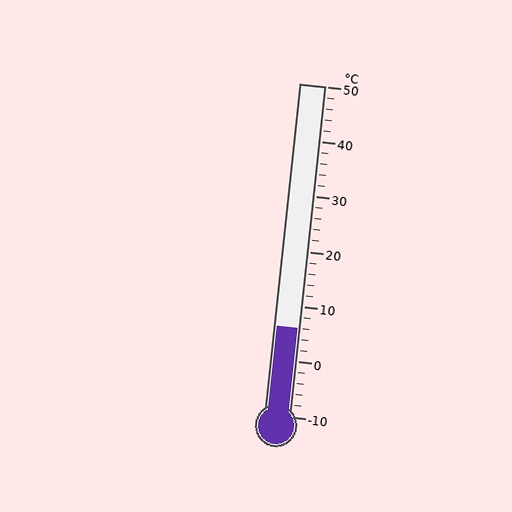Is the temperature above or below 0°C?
The temperature is above 0°C.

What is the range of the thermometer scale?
The thermometer scale ranges from -10°C to 50°C.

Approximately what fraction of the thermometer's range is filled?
The thermometer is filled to approximately 25% of its range.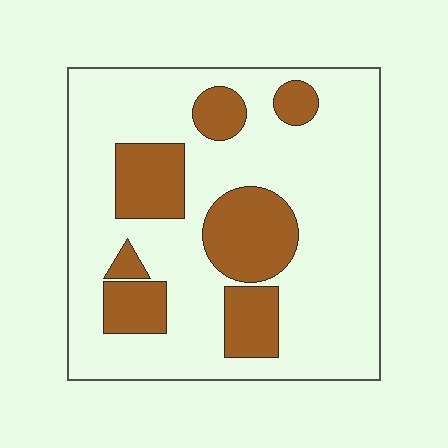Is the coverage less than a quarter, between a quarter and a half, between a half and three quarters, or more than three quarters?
Between a quarter and a half.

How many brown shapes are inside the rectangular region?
7.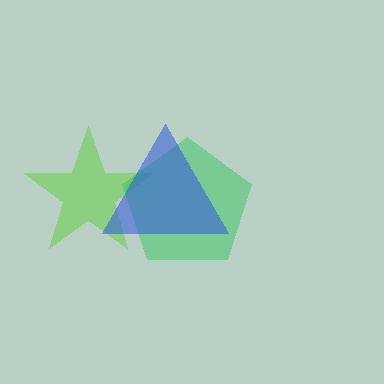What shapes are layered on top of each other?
The layered shapes are: a lime star, a green pentagon, a blue triangle.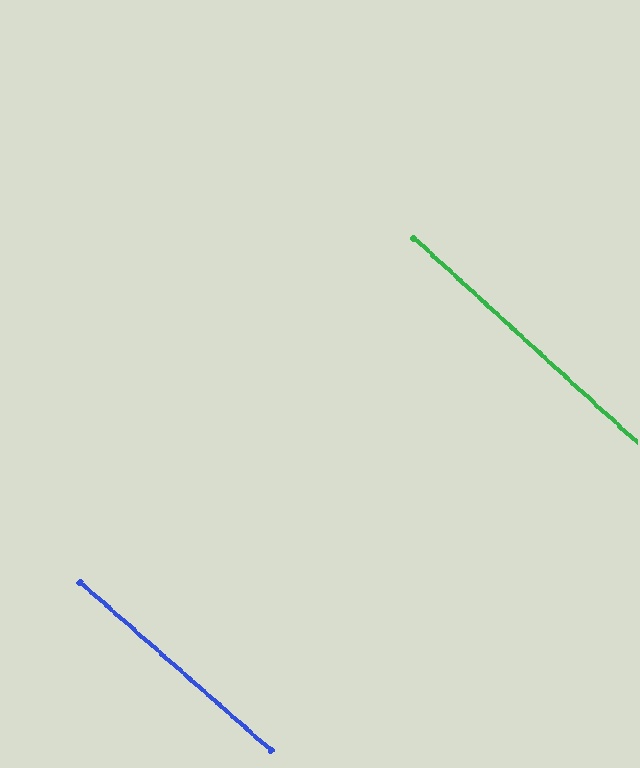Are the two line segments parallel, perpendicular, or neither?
Parallel — their directions differ by only 1.2°.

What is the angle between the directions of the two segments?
Approximately 1 degree.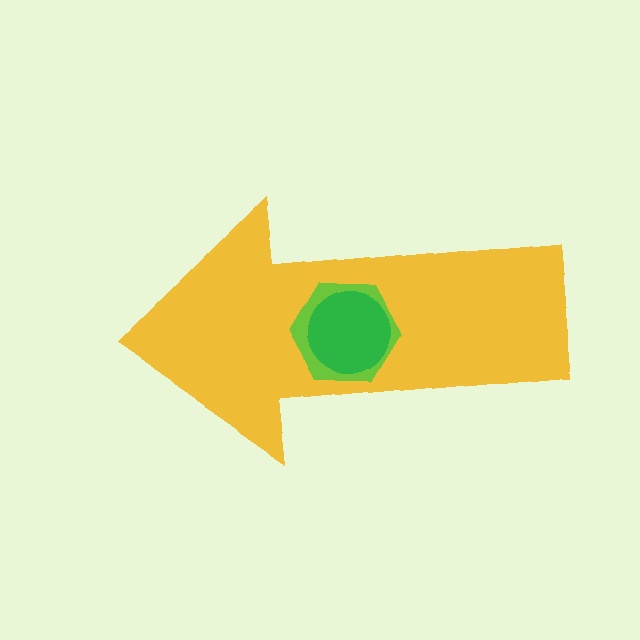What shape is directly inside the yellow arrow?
The lime hexagon.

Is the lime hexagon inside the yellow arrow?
Yes.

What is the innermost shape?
The green circle.